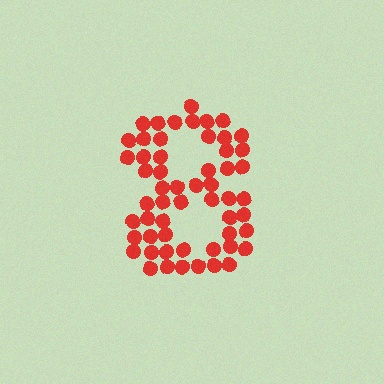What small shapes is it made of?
It is made of small circles.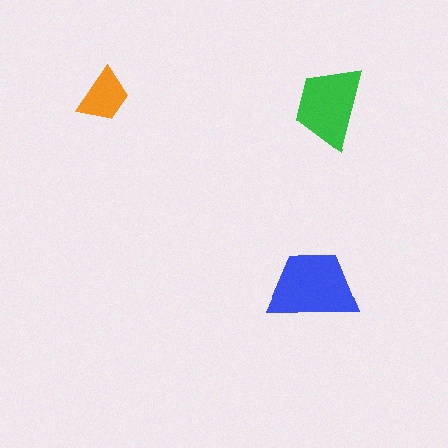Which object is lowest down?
The blue trapezoid is bottommost.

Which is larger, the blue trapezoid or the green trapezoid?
The blue one.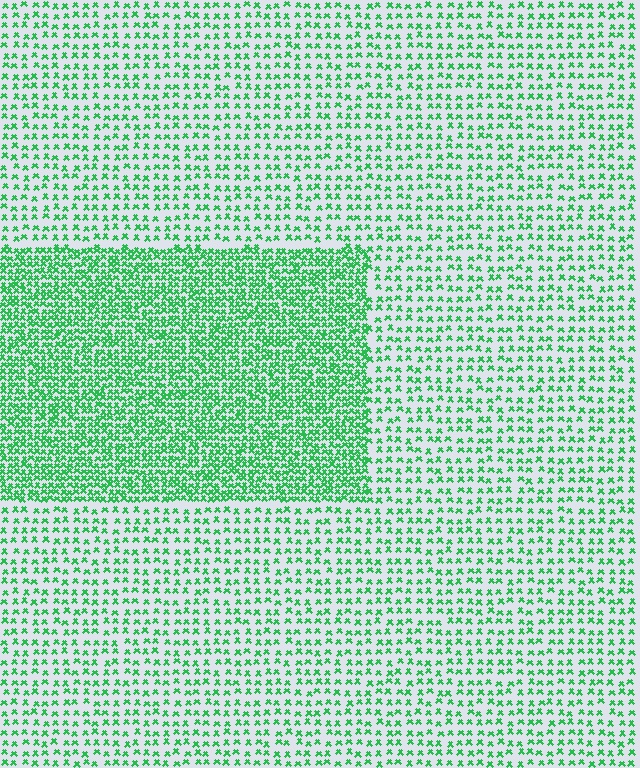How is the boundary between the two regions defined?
The boundary is defined by a change in element density (approximately 2.3x ratio). All elements are the same color, size, and shape.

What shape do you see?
I see a rectangle.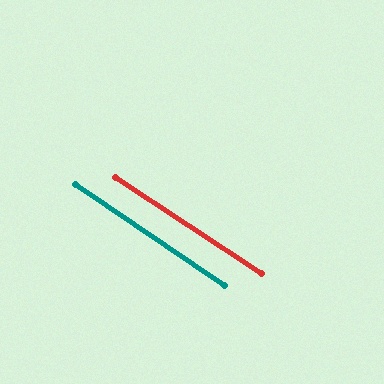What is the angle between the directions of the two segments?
Approximately 1 degree.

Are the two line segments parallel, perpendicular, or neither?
Parallel — their directions differ by only 0.8°.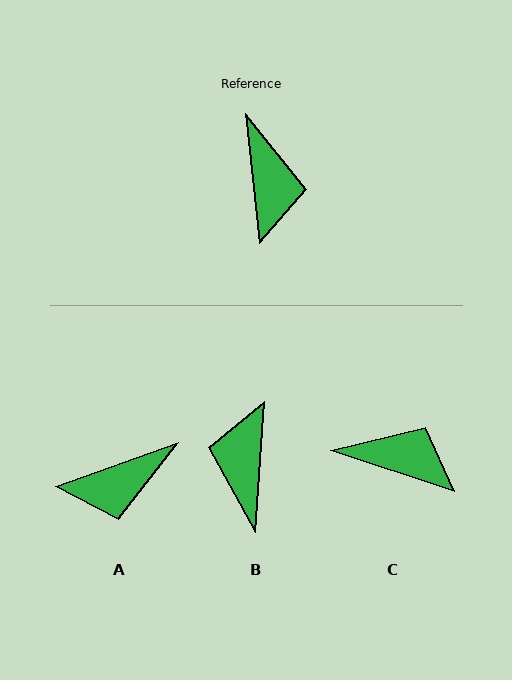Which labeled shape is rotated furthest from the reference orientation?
B, about 170 degrees away.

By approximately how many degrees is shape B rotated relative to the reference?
Approximately 170 degrees counter-clockwise.